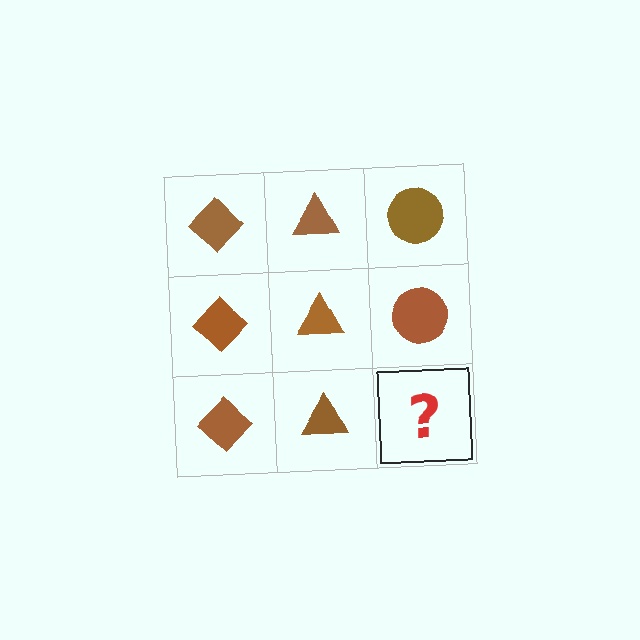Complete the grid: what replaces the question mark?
The question mark should be replaced with a brown circle.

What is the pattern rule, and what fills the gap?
The rule is that each column has a consistent shape. The gap should be filled with a brown circle.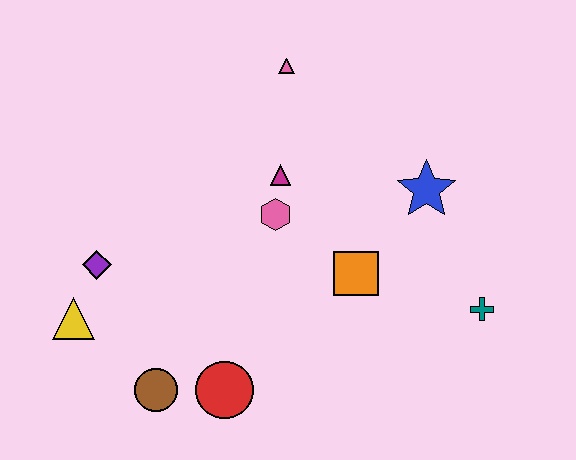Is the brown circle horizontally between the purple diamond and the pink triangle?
Yes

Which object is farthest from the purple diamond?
The teal cross is farthest from the purple diamond.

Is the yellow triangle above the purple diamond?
No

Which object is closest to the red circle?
The brown circle is closest to the red circle.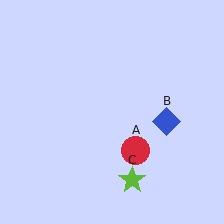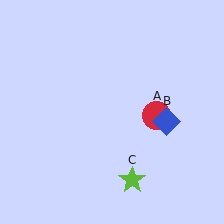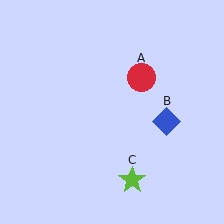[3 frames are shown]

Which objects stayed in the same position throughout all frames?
Blue diamond (object B) and lime star (object C) remained stationary.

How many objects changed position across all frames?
1 object changed position: red circle (object A).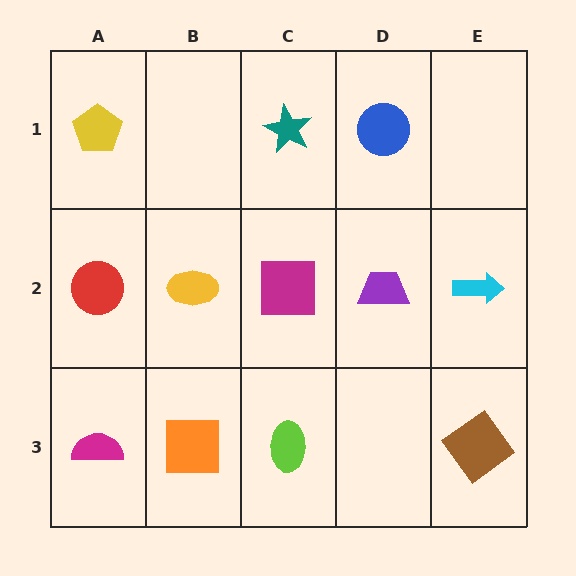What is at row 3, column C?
A lime ellipse.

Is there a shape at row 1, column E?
No, that cell is empty.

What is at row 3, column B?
An orange square.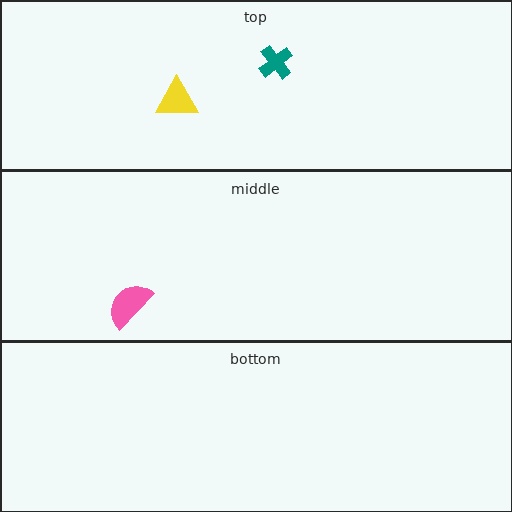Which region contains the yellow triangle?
The top region.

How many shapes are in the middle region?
1.